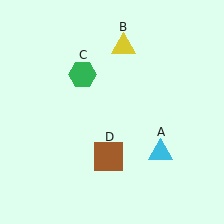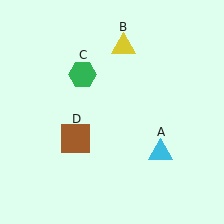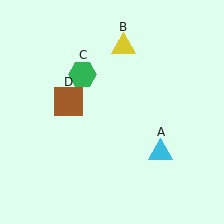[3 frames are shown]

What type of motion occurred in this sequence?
The brown square (object D) rotated clockwise around the center of the scene.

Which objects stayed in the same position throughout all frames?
Cyan triangle (object A) and yellow triangle (object B) and green hexagon (object C) remained stationary.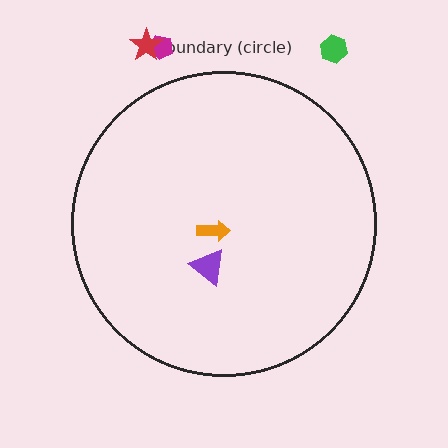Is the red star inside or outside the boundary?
Outside.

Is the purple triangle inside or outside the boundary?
Inside.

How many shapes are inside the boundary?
2 inside, 3 outside.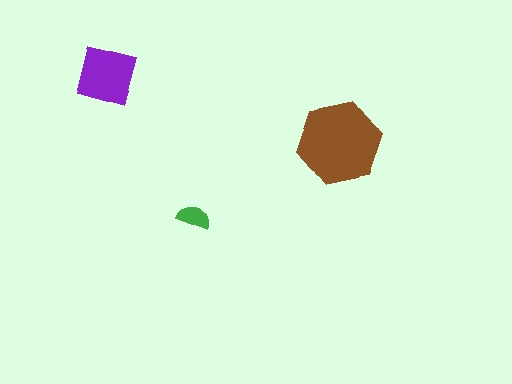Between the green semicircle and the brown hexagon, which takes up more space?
The brown hexagon.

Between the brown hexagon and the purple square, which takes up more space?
The brown hexagon.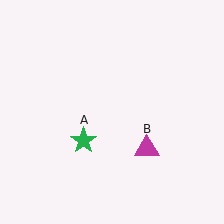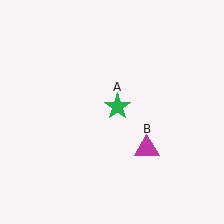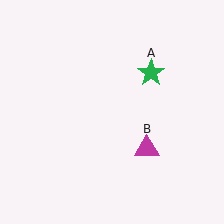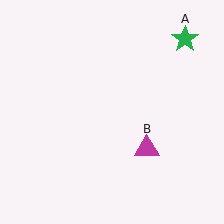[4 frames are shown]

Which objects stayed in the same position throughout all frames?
Magenta triangle (object B) remained stationary.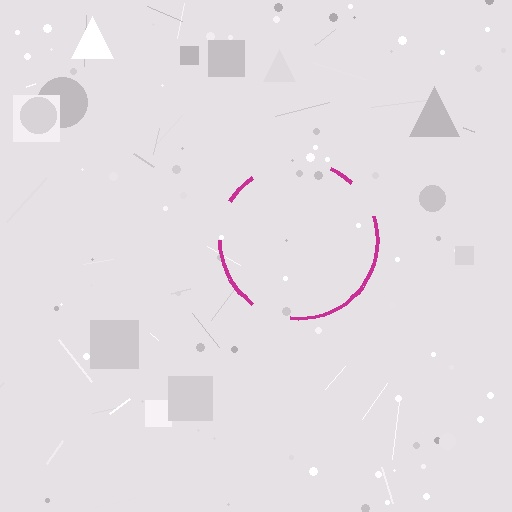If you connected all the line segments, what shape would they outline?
They would outline a circle.